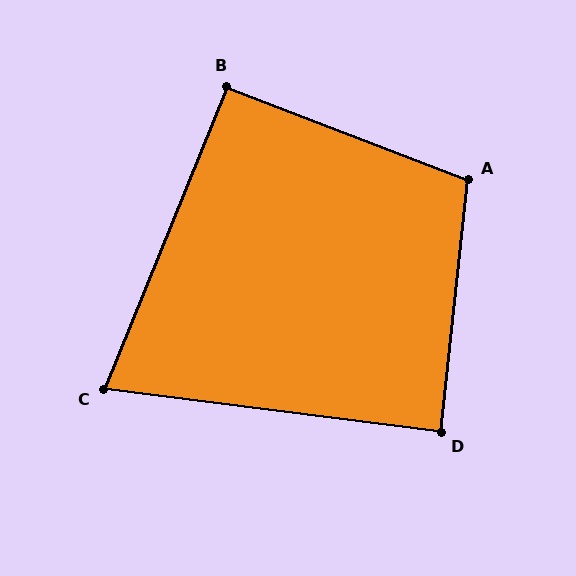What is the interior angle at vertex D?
Approximately 89 degrees (approximately right).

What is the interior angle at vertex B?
Approximately 91 degrees (approximately right).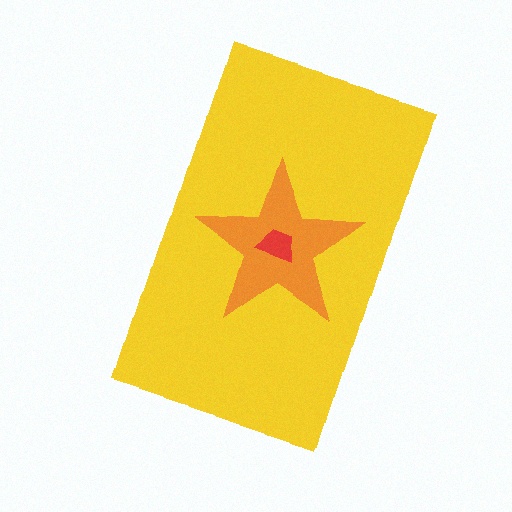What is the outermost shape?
The yellow rectangle.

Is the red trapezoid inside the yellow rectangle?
Yes.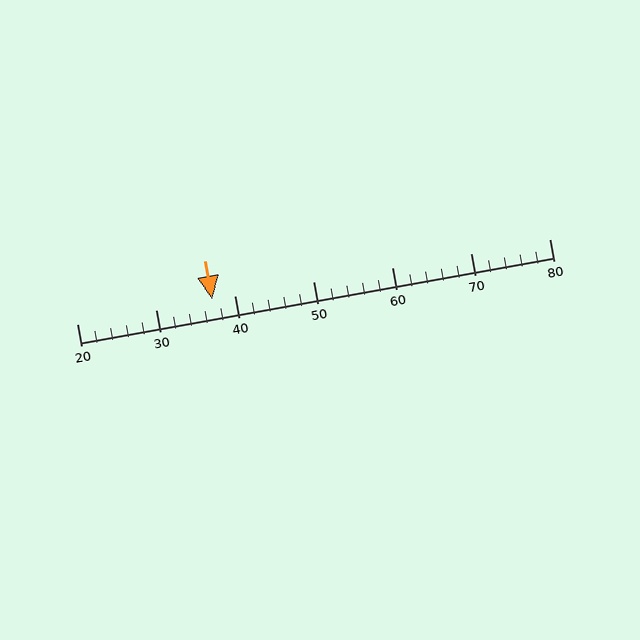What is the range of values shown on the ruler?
The ruler shows values from 20 to 80.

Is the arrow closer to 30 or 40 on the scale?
The arrow is closer to 40.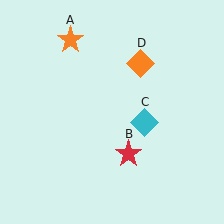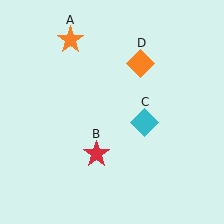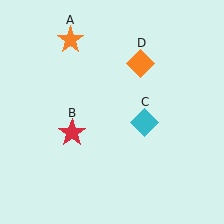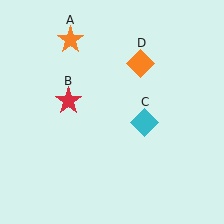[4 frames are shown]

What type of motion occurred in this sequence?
The red star (object B) rotated clockwise around the center of the scene.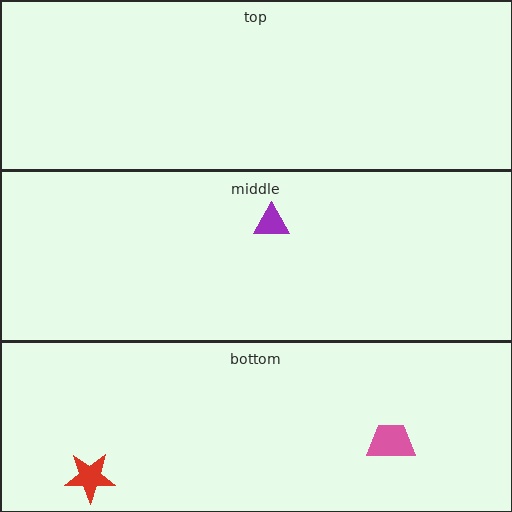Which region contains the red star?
The bottom region.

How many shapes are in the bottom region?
2.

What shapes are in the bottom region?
The pink trapezoid, the red star.